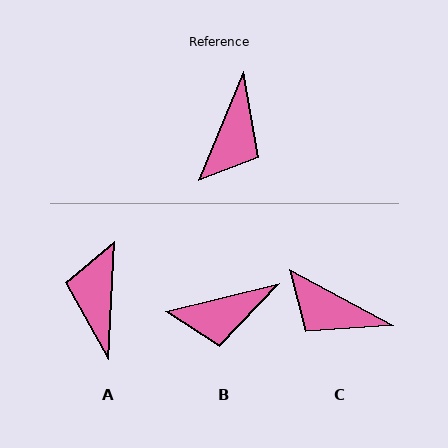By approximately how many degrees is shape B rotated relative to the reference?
Approximately 54 degrees clockwise.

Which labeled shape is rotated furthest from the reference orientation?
A, about 160 degrees away.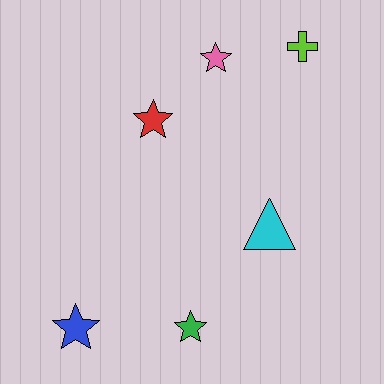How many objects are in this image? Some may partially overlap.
There are 6 objects.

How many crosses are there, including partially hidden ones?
There is 1 cross.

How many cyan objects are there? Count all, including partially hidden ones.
There is 1 cyan object.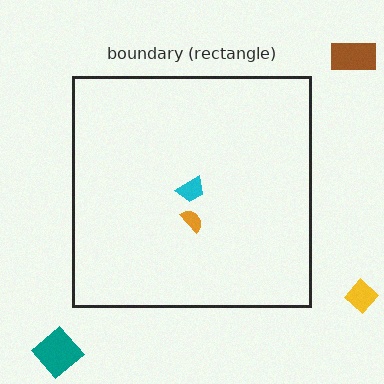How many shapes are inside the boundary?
2 inside, 3 outside.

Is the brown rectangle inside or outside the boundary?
Outside.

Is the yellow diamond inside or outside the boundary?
Outside.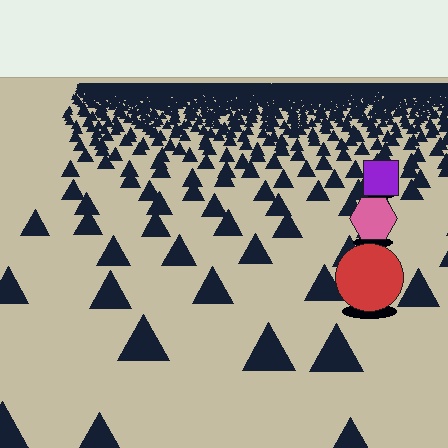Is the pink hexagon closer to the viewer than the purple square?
Yes. The pink hexagon is closer — you can tell from the texture gradient: the ground texture is coarser near it.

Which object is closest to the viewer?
The red circle is closest. The texture marks near it are larger and more spread out.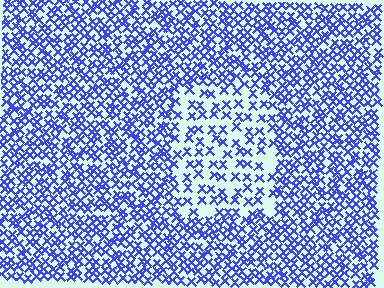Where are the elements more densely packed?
The elements are more densely packed outside the rectangle boundary.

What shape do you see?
I see a rectangle.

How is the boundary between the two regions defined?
The boundary is defined by a change in element density (approximately 2.0x ratio). All elements are the same color, size, and shape.